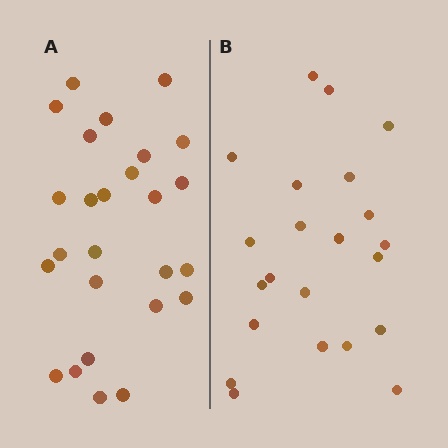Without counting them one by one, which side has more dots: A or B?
Region A (the left region) has more dots.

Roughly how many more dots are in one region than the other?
Region A has about 4 more dots than region B.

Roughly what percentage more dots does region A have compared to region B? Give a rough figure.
About 20% more.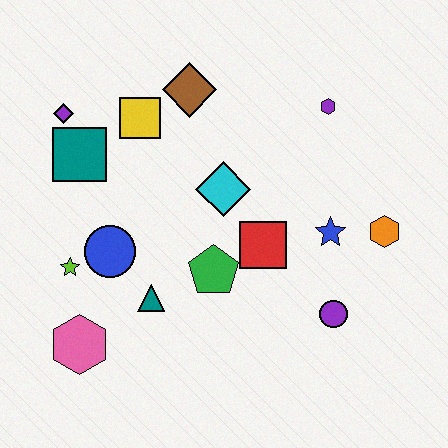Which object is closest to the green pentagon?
The red square is closest to the green pentagon.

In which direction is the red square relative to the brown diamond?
The red square is below the brown diamond.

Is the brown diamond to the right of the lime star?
Yes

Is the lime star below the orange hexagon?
Yes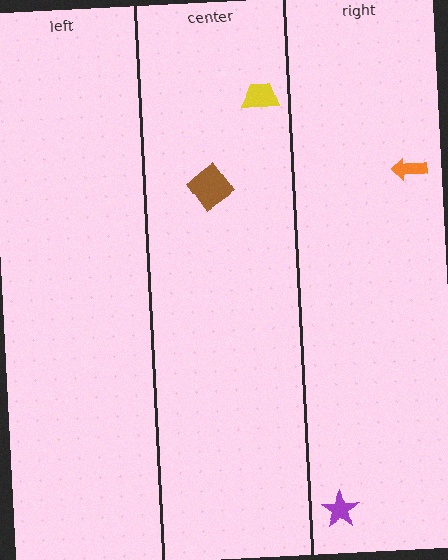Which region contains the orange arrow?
The right region.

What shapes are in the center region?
The yellow trapezoid, the brown diamond.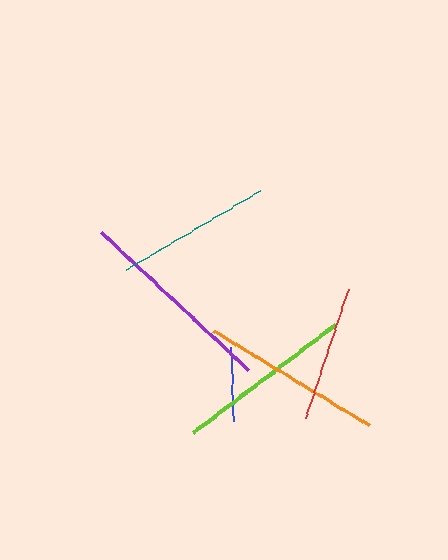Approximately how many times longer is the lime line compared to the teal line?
The lime line is approximately 1.1 times the length of the teal line.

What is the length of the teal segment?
The teal segment is approximately 156 pixels long.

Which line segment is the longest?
The purple line is the longest at approximately 203 pixels.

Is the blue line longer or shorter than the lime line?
The lime line is longer than the blue line.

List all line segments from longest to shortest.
From longest to shortest: purple, orange, lime, teal, red, blue.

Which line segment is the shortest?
The blue line is the shortest at approximately 74 pixels.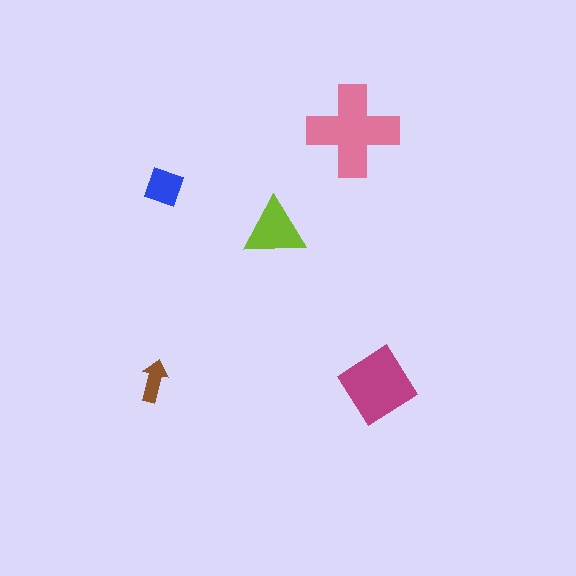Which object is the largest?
The pink cross.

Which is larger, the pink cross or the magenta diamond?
The pink cross.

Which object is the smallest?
The brown arrow.